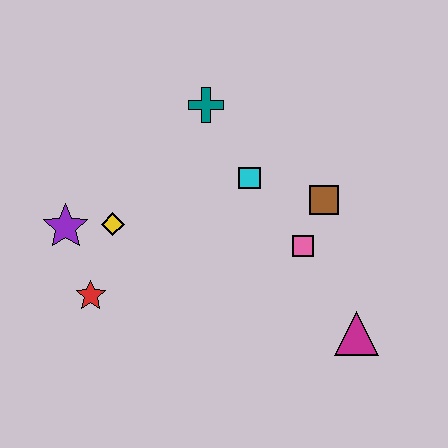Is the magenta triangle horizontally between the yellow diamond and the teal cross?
No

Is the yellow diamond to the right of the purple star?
Yes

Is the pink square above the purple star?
No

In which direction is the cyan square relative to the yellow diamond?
The cyan square is to the right of the yellow diamond.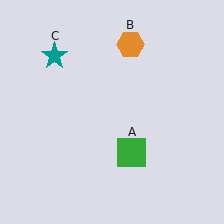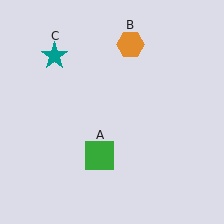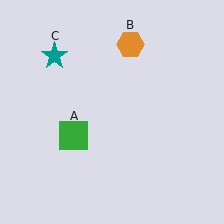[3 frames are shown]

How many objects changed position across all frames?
1 object changed position: green square (object A).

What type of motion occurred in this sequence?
The green square (object A) rotated clockwise around the center of the scene.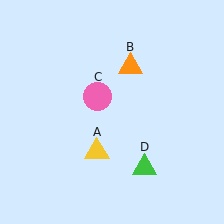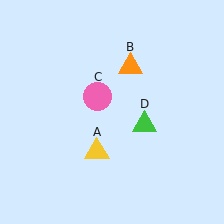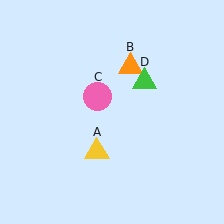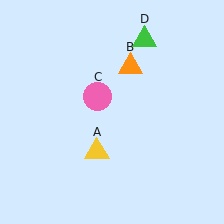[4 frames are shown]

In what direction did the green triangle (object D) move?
The green triangle (object D) moved up.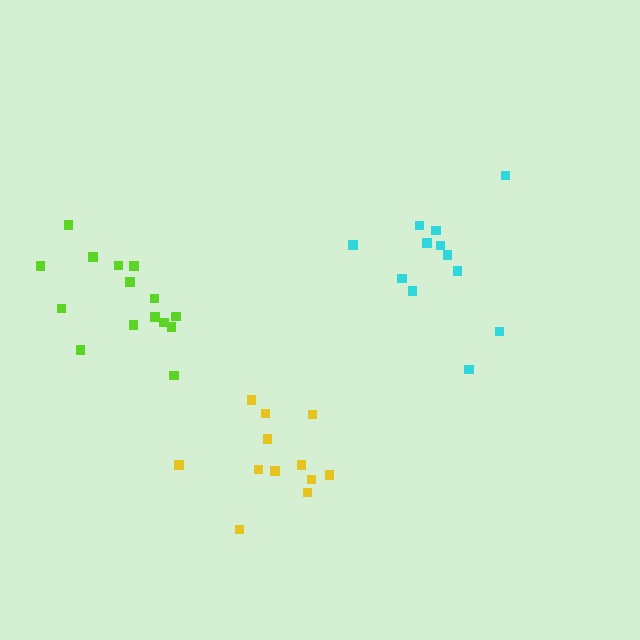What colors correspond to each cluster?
The clusters are colored: cyan, yellow, lime.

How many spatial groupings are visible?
There are 3 spatial groupings.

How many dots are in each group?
Group 1: 12 dots, Group 2: 12 dots, Group 3: 15 dots (39 total).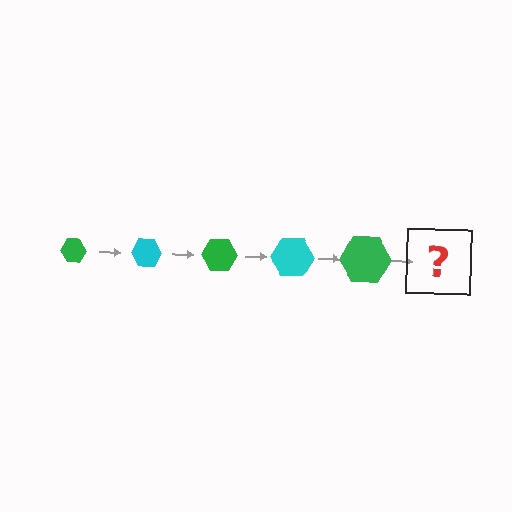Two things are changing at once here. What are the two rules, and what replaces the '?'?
The two rules are that the hexagon grows larger each step and the color cycles through green and cyan. The '?' should be a cyan hexagon, larger than the previous one.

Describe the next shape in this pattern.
It should be a cyan hexagon, larger than the previous one.